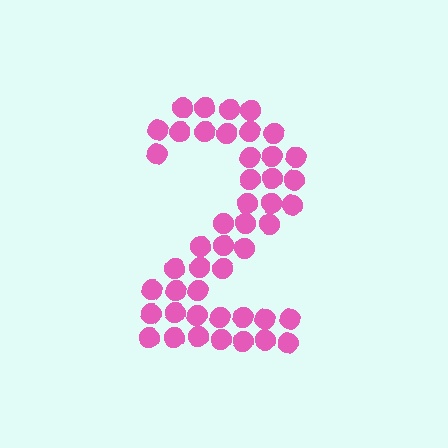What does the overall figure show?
The overall figure shows the digit 2.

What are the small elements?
The small elements are circles.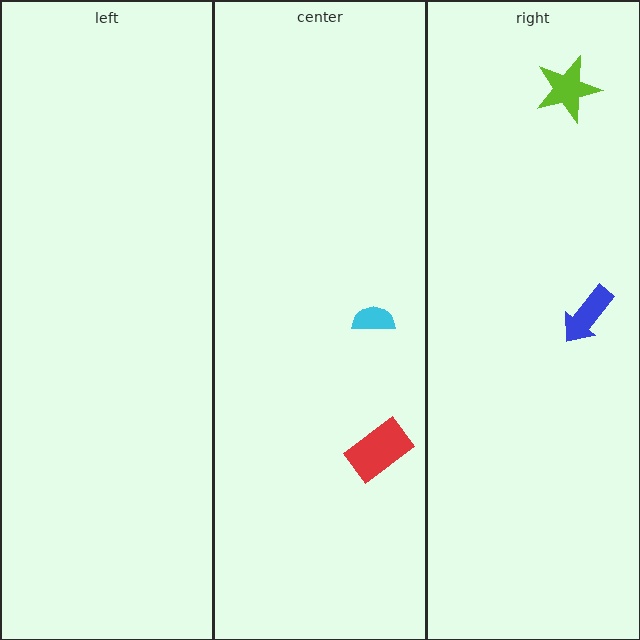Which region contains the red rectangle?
The center region.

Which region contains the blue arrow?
The right region.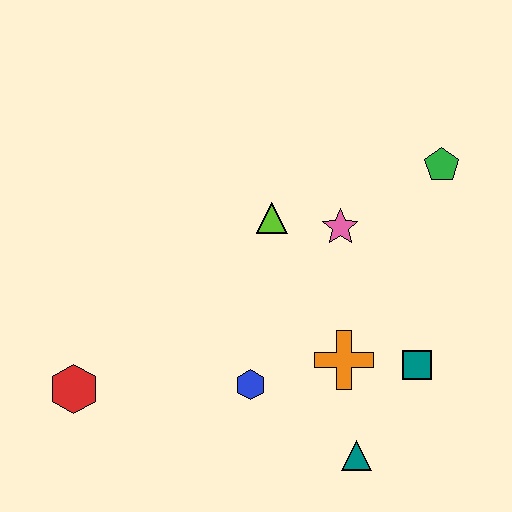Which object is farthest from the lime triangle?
The red hexagon is farthest from the lime triangle.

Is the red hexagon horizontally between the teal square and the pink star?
No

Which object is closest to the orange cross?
The teal square is closest to the orange cross.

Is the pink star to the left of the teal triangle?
Yes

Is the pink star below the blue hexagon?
No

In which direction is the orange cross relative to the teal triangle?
The orange cross is above the teal triangle.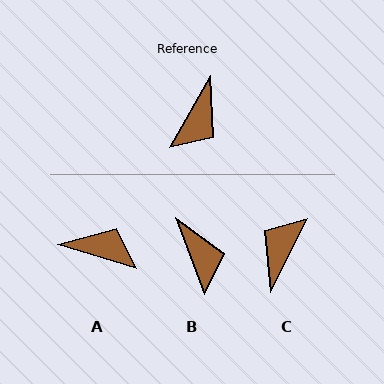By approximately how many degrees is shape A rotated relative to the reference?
Approximately 103 degrees counter-clockwise.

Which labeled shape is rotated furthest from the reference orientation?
C, about 177 degrees away.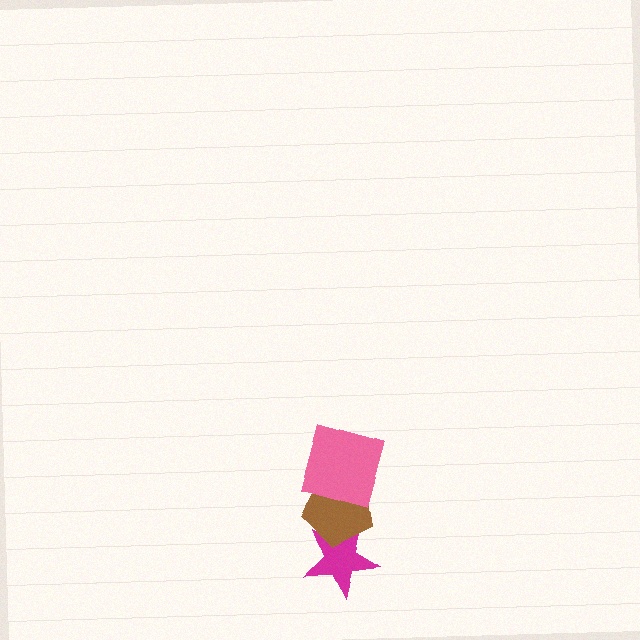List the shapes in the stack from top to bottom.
From top to bottom: the pink square, the brown pentagon, the magenta star.